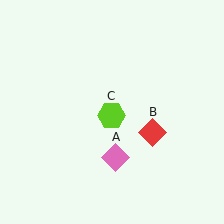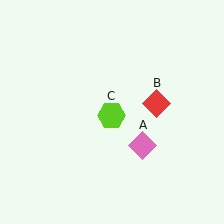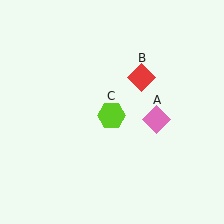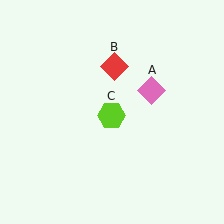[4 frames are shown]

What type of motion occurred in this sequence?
The pink diamond (object A), red diamond (object B) rotated counterclockwise around the center of the scene.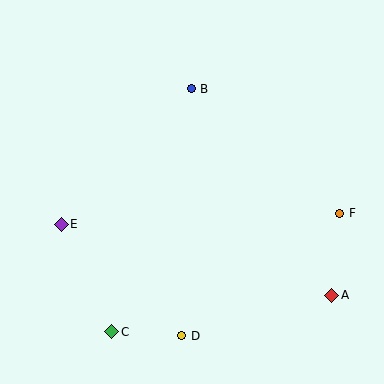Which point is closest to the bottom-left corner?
Point C is closest to the bottom-left corner.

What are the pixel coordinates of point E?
Point E is at (61, 224).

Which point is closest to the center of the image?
Point B at (191, 89) is closest to the center.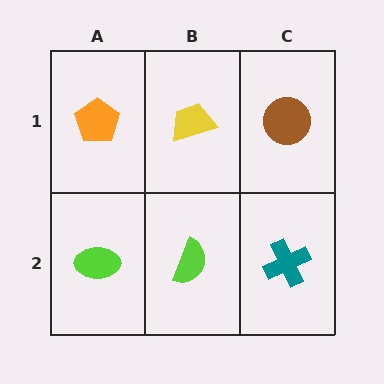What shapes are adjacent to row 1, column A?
A lime ellipse (row 2, column A), a yellow trapezoid (row 1, column B).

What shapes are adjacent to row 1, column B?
A lime semicircle (row 2, column B), an orange pentagon (row 1, column A), a brown circle (row 1, column C).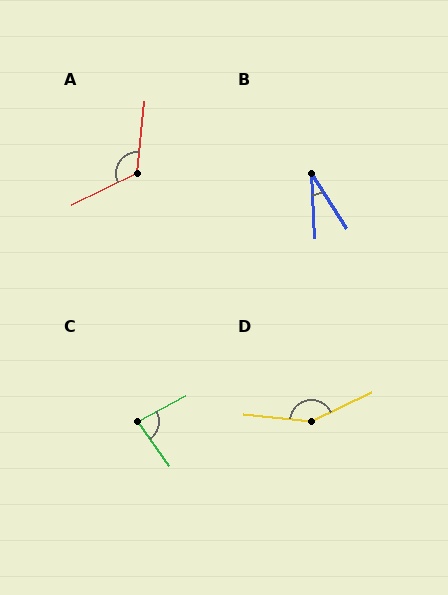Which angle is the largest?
D, at approximately 149 degrees.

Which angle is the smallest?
B, at approximately 30 degrees.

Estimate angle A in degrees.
Approximately 122 degrees.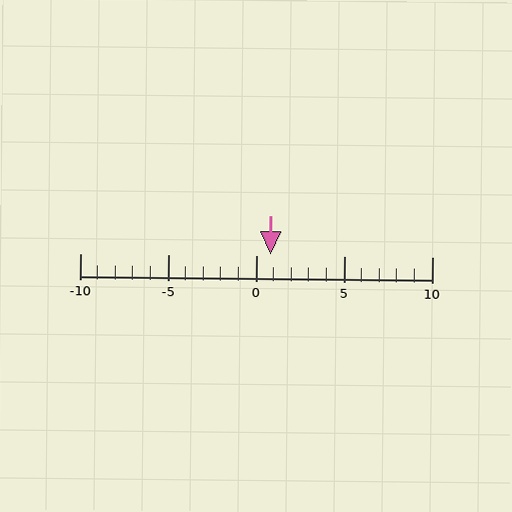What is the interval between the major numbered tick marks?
The major tick marks are spaced 5 units apart.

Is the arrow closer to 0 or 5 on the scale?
The arrow is closer to 0.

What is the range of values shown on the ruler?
The ruler shows values from -10 to 10.